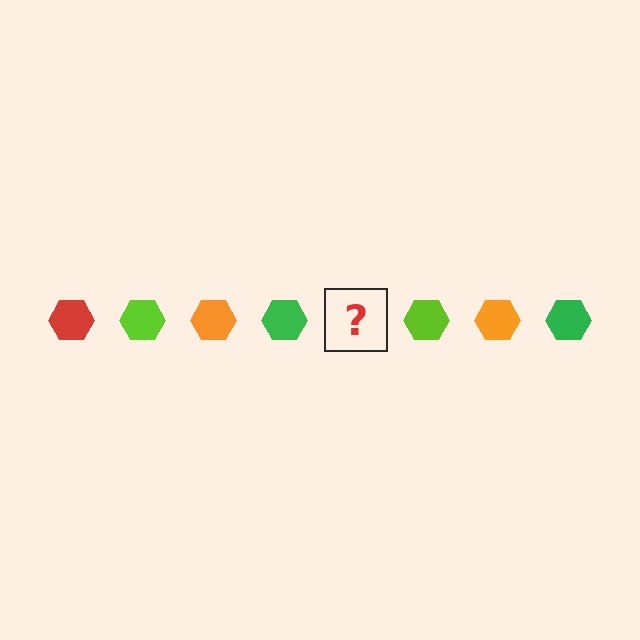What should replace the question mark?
The question mark should be replaced with a red hexagon.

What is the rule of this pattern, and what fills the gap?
The rule is that the pattern cycles through red, lime, orange, green hexagons. The gap should be filled with a red hexagon.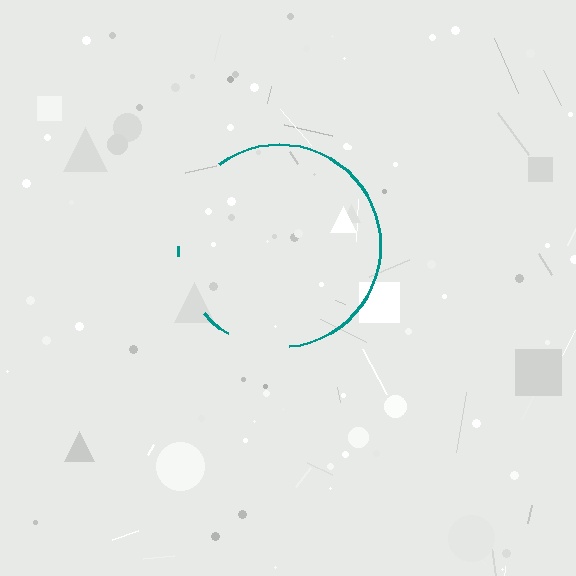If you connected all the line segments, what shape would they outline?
They would outline a circle.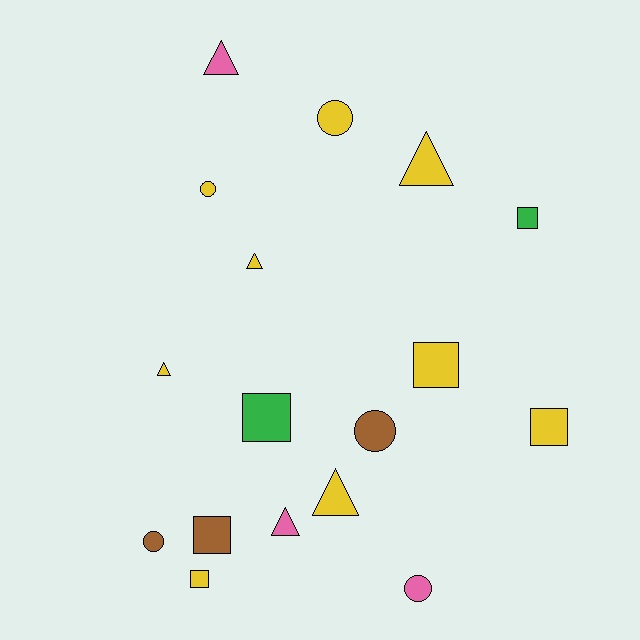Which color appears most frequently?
Yellow, with 9 objects.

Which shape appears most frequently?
Triangle, with 6 objects.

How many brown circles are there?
There are 2 brown circles.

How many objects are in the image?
There are 17 objects.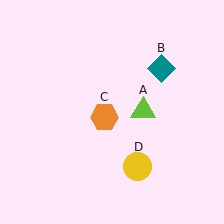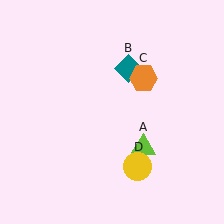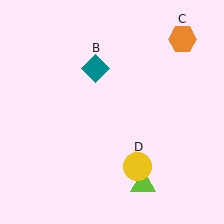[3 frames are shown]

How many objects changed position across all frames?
3 objects changed position: lime triangle (object A), teal diamond (object B), orange hexagon (object C).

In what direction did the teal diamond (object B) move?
The teal diamond (object B) moved left.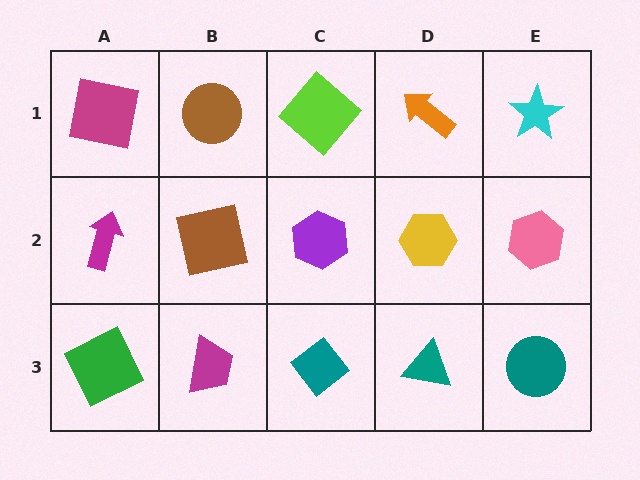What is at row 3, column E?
A teal circle.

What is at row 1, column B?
A brown circle.